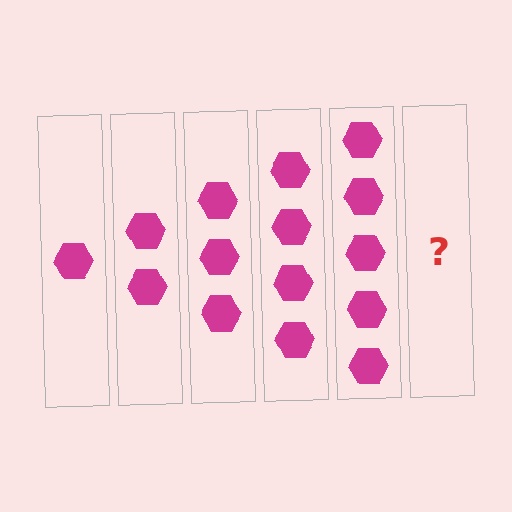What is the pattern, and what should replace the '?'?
The pattern is that each step adds one more hexagon. The '?' should be 6 hexagons.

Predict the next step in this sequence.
The next step is 6 hexagons.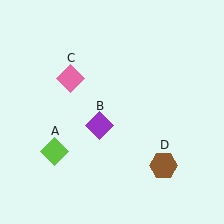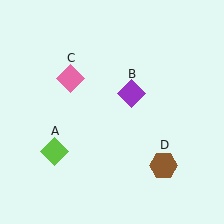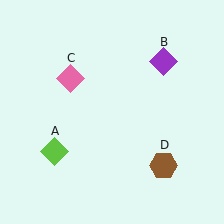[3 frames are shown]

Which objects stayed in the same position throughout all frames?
Lime diamond (object A) and pink diamond (object C) and brown hexagon (object D) remained stationary.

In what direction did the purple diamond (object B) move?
The purple diamond (object B) moved up and to the right.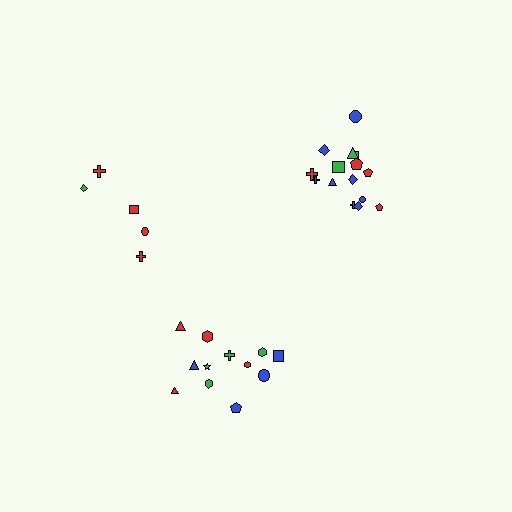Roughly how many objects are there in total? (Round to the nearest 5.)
Roughly 30 objects in total.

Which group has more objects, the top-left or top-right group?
The top-right group.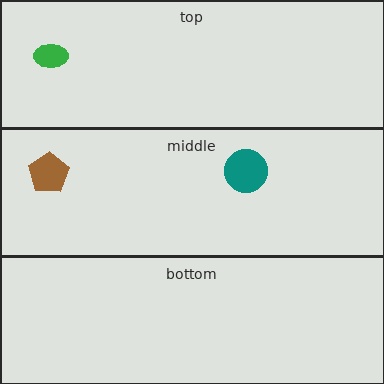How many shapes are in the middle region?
2.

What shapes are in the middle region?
The brown pentagon, the teal circle.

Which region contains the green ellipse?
The top region.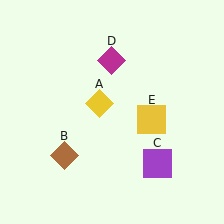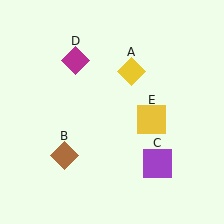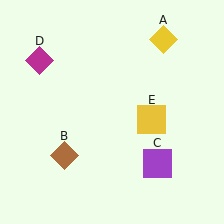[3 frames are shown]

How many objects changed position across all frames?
2 objects changed position: yellow diamond (object A), magenta diamond (object D).